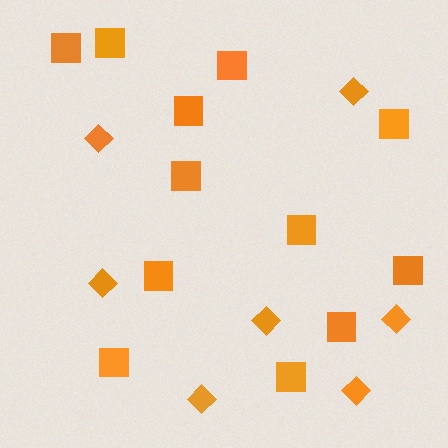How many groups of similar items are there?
There are 2 groups: one group of diamonds (7) and one group of squares (12).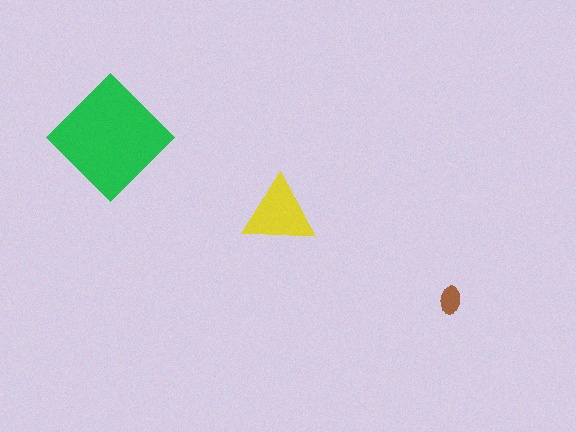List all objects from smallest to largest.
The brown ellipse, the yellow triangle, the green diamond.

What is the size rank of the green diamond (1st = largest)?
1st.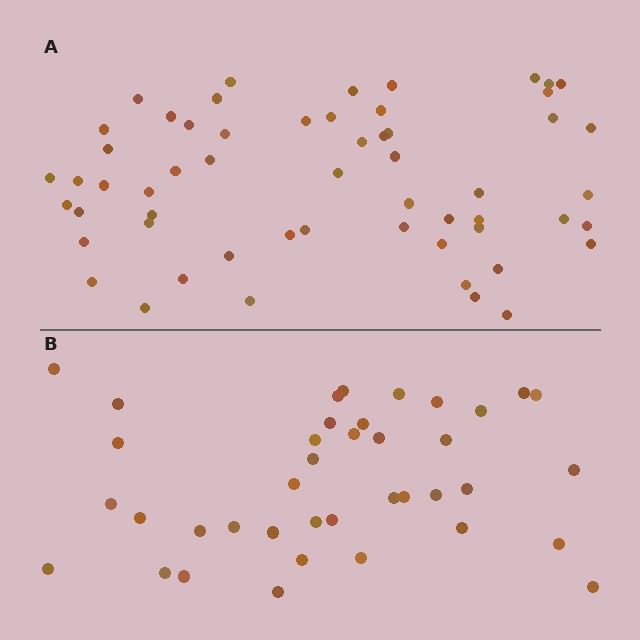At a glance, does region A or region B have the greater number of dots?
Region A (the top region) has more dots.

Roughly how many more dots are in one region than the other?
Region A has approximately 20 more dots than region B.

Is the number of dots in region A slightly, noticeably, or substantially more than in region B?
Region A has substantially more. The ratio is roughly 1.5 to 1.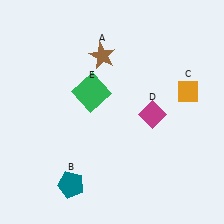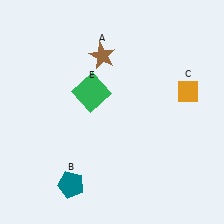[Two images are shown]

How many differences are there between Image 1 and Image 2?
There is 1 difference between the two images.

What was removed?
The magenta diamond (D) was removed in Image 2.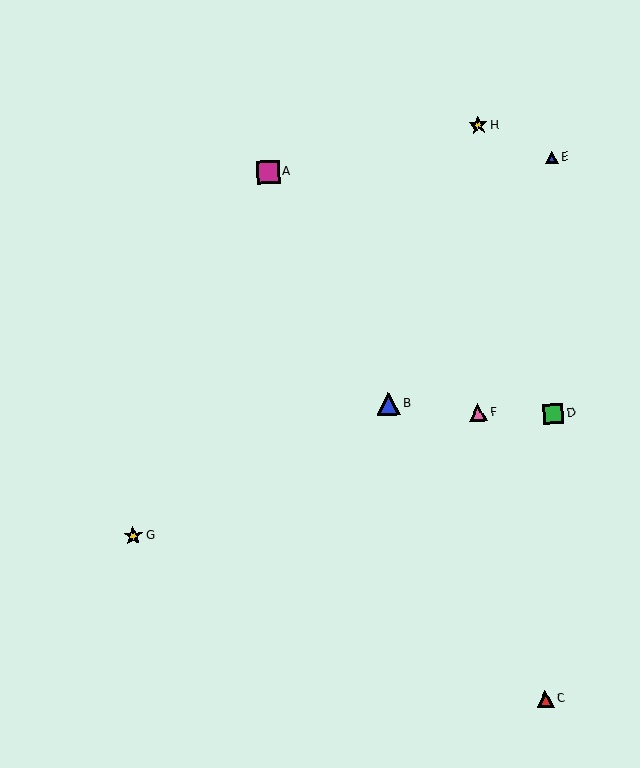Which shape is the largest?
The blue triangle (labeled B) is the largest.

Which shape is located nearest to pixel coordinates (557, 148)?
The blue triangle (labeled E) at (552, 158) is nearest to that location.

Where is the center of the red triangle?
The center of the red triangle is at (546, 699).